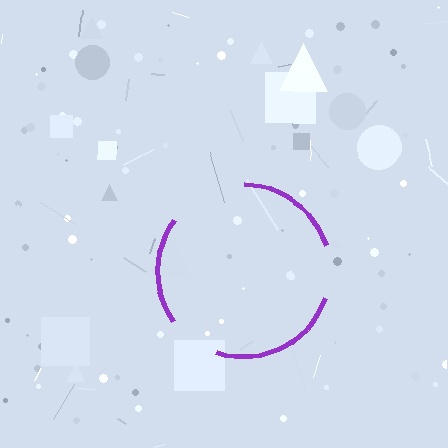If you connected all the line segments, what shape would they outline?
They would outline a circle.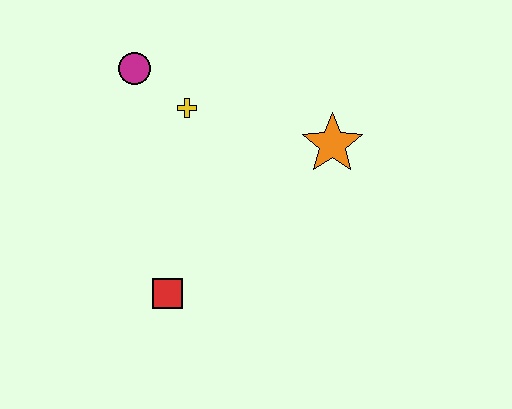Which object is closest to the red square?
The yellow cross is closest to the red square.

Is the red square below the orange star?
Yes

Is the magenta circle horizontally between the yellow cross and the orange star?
No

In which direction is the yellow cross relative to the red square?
The yellow cross is above the red square.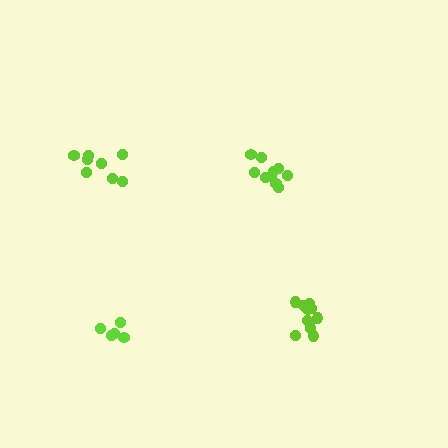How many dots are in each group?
Group 1: 11 dots, Group 2: 8 dots, Group 3: 5 dots, Group 4: 10 dots (34 total).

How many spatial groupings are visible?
There are 4 spatial groupings.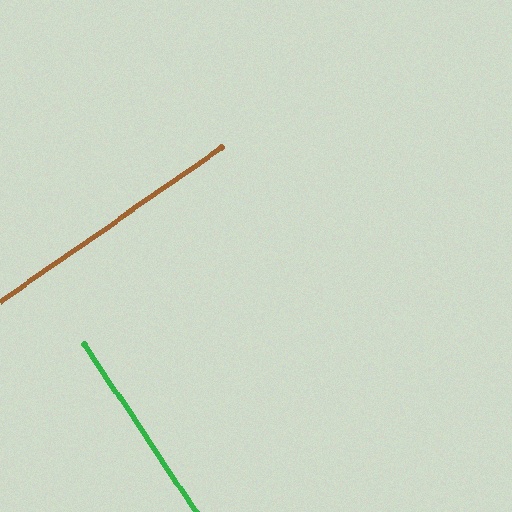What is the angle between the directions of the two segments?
Approximately 89 degrees.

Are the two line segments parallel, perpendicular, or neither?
Perpendicular — they meet at approximately 89°.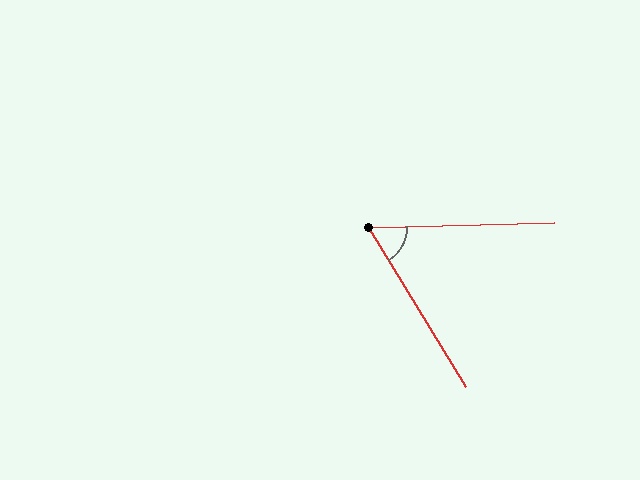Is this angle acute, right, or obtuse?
It is acute.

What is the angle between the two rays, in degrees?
Approximately 60 degrees.